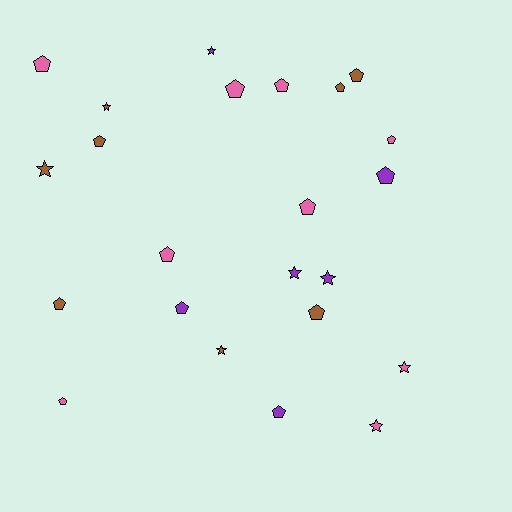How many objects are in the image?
There are 23 objects.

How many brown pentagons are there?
There are 5 brown pentagons.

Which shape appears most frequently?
Pentagon, with 15 objects.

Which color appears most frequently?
Pink, with 9 objects.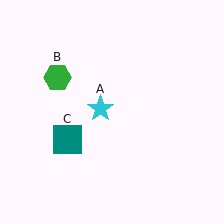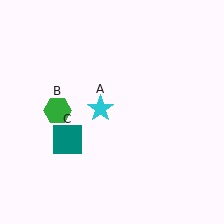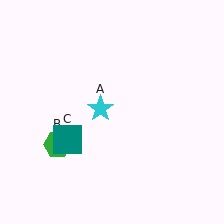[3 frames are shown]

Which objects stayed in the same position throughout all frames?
Cyan star (object A) and teal square (object C) remained stationary.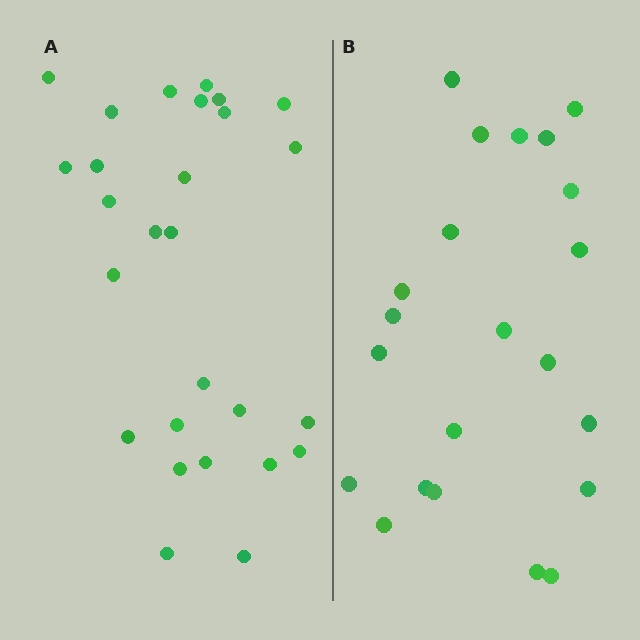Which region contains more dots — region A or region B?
Region A (the left region) has more dots.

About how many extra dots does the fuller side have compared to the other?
Region A has about 5 more dots than region B.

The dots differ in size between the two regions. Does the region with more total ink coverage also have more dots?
No. Region B has more total ink coverage because its dots are larger, but region A actually contains more individual dots. Total area can be misleading — the number of items is what matters here.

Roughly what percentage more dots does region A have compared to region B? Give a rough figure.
About 25% more.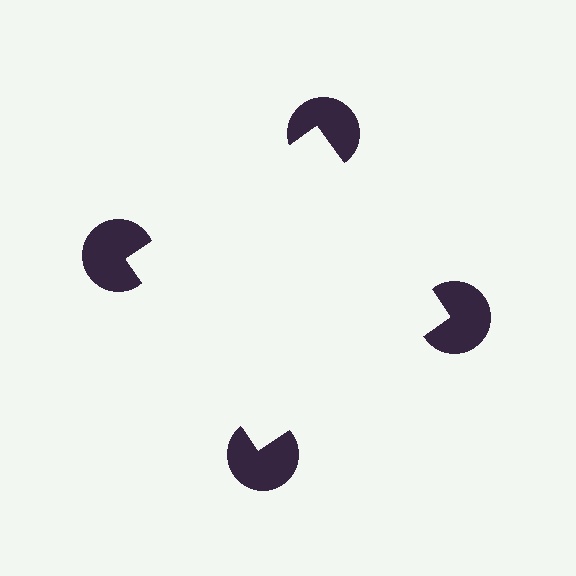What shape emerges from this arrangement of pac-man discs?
An illusory square — its edges are inferred from the aligned wedge cuts in the pac-man discs, not physically drawn.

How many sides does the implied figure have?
4 sides.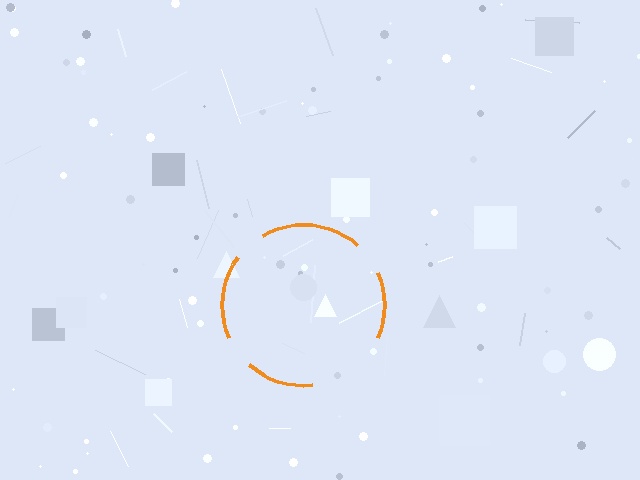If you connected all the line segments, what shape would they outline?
They would outline a circle.